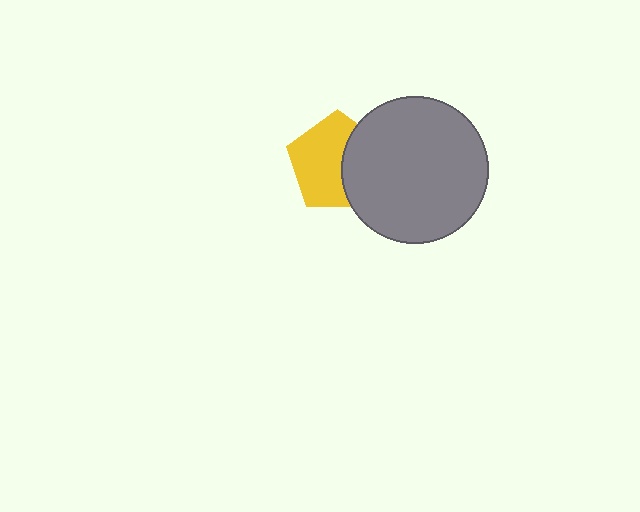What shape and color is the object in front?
The object in front is a gray circle.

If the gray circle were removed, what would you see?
You would see the complete yellow pentagon.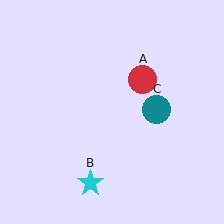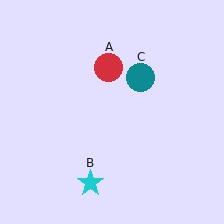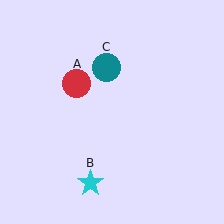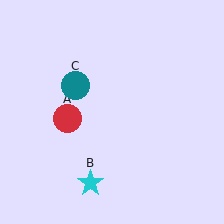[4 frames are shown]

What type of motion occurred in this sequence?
The red circle (object A), teal circle (object C) rotated counterclockwise around the center of the scene.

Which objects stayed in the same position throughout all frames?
Cyan star (object B) remained stationary.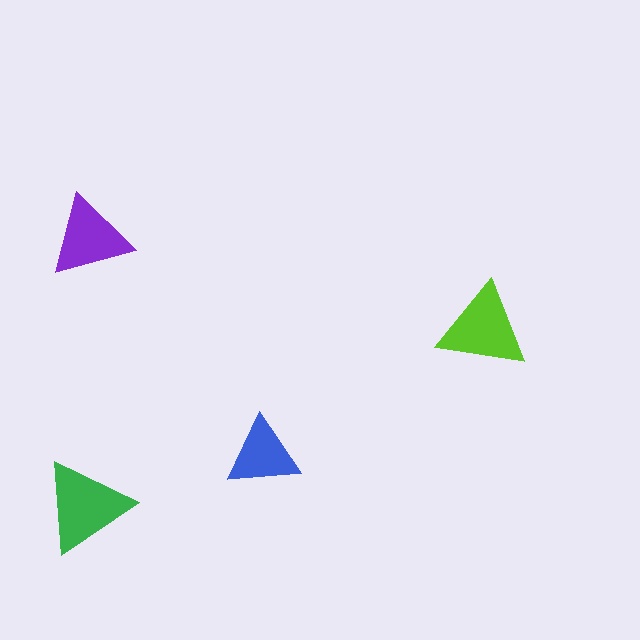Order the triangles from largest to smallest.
the green one, the lime one, the purple one, the blue one.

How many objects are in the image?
There are 4 objects in the image.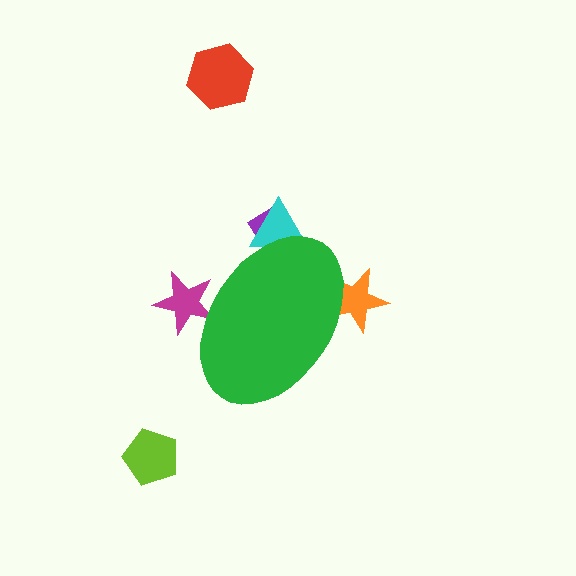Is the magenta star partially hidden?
Yes, the magenta star is partially hidden behind the green ellipse.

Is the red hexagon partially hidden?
No, the red hexagon is fully visible.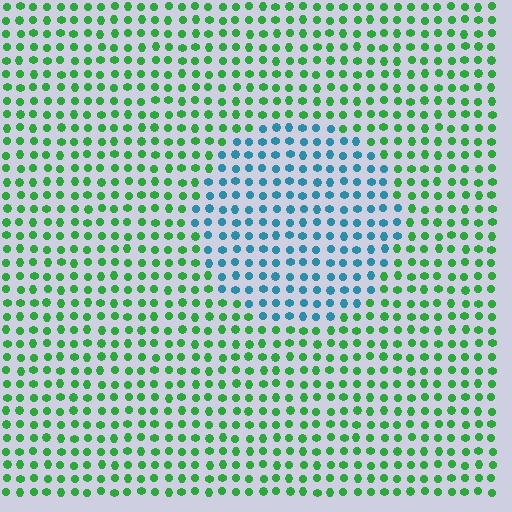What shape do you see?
I see a circle.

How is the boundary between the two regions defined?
The boundary is defined purely by a slight shift in hue (about 66 degrees). Spacing, size, and orientation are identical on both sides.